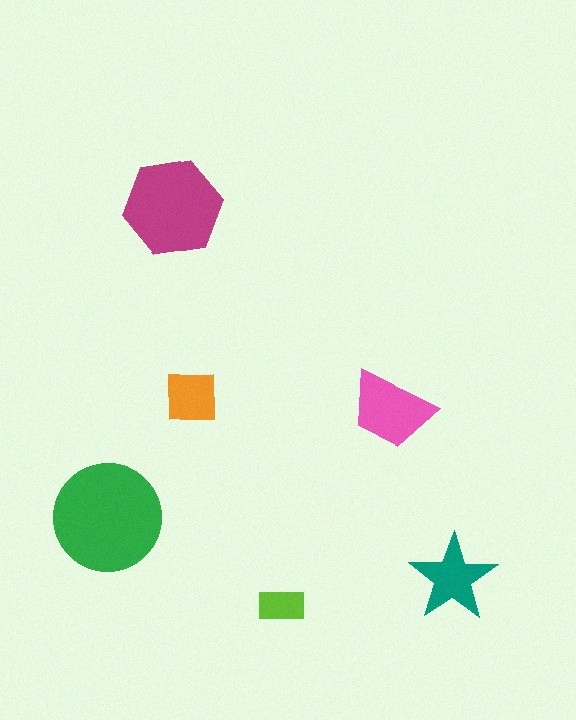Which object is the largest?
The green circle.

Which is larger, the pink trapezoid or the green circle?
The green circle.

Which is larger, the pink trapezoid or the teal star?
The pink trapezoid.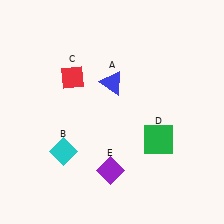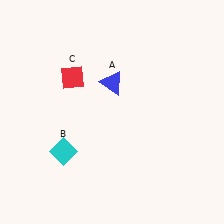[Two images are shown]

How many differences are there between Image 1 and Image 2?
There are 2 differences between the two images.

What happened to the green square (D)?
The green square (D) was removed in Image 2. It was in the bottom-right area of Image 1.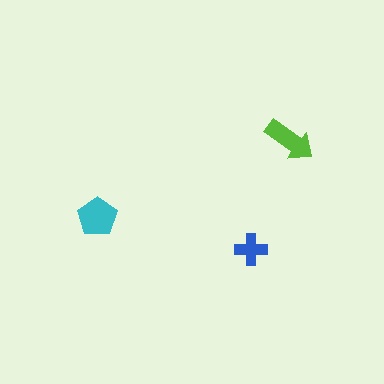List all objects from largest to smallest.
The cyan pentagon, the lime arrow, the blue cross.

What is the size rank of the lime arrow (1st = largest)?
2nd.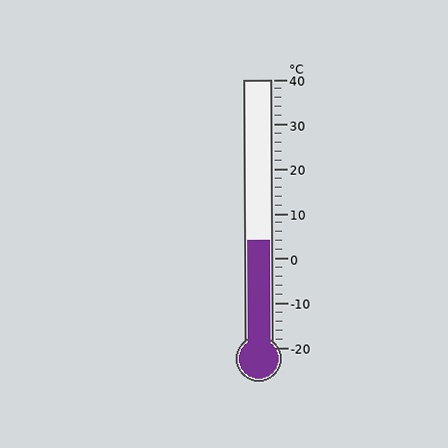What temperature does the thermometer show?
The thermometer shows approximately 4°C.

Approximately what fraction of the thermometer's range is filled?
The thermometer is filled to approximately 40% of its range.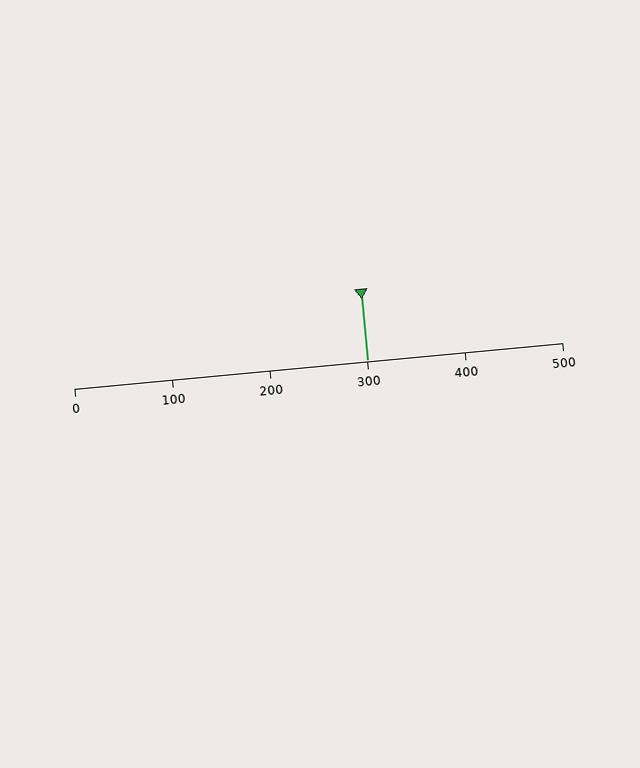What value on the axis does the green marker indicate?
The marker indicates approximately 300.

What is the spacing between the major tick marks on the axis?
The major ticks are spaced 100 apart.